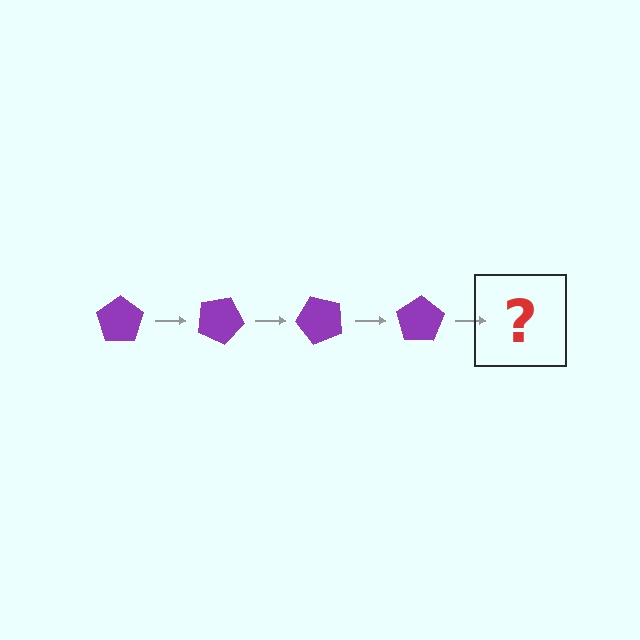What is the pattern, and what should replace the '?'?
The pattern is that the pentagon rotates 25 degrees each step. The '?' should be a purple pentagon rotated 100 degrees.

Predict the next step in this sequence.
The next step is a purple pentagon rotated 100 degrees.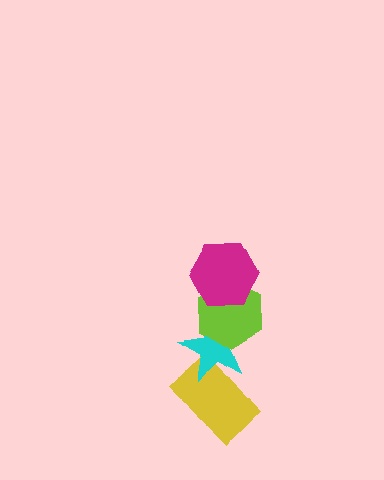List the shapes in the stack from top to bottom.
From top to bottom: the magenta hexagon, the lime hexagon, the cyan star, the yellow rectangle.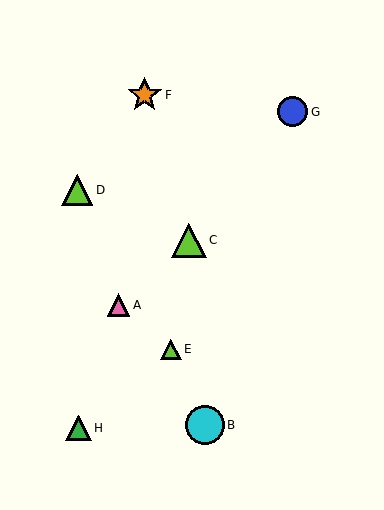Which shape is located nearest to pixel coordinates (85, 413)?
The green triangle (labeled H) at (79, 428) is nearest to that location.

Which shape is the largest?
The cyan circle (labeled B) is the largest.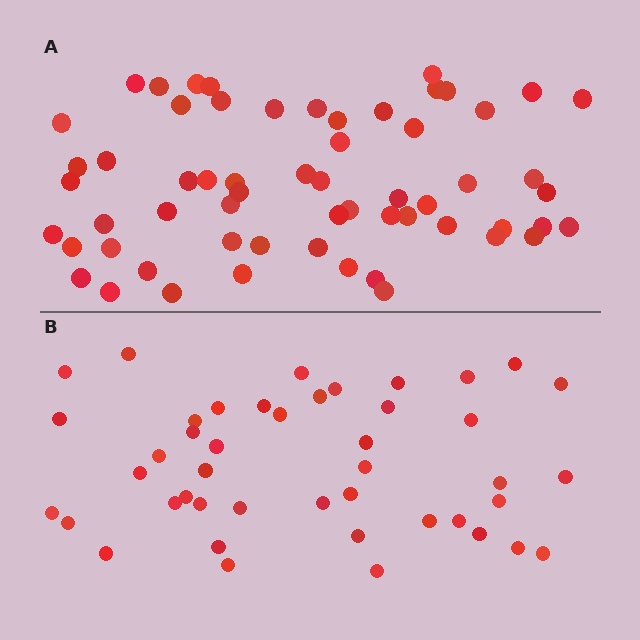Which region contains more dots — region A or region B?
Region A (the top region) has more dots.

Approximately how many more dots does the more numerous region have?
Region A has approximately 15 more dots than region B.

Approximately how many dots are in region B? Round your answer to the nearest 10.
About 40 dots. (The exact count is 44, which rounds to 40.)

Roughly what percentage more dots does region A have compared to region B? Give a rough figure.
About 35% more.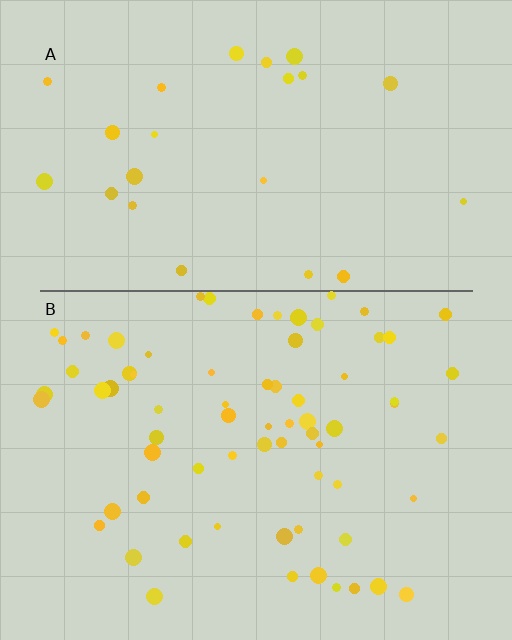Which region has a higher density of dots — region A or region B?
B (the bottom).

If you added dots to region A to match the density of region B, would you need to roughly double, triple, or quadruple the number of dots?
Approximately triple.